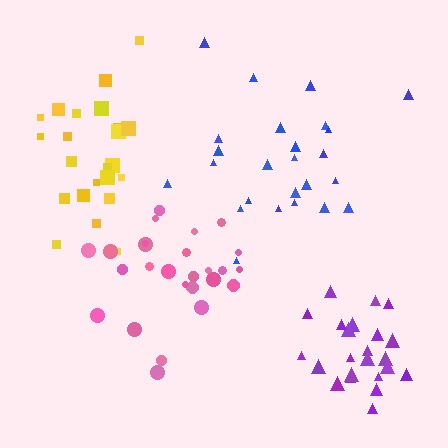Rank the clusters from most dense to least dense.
purple, pink, yellow, blue.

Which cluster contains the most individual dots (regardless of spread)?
Blue (26).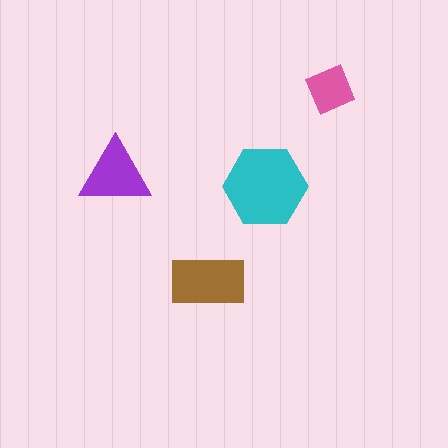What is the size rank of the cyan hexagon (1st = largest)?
1st.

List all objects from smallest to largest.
The pink square, the purple triangle, the brown rectangle, the cyan hexagon.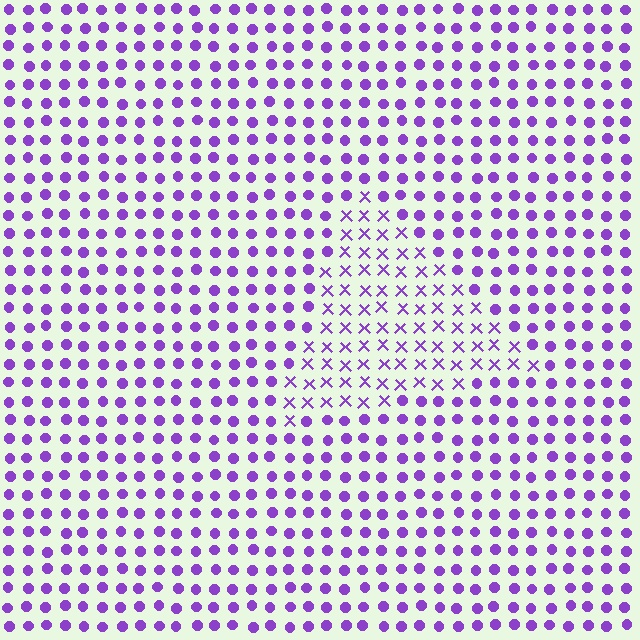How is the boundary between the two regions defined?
The boundary is defined by a change in element shape: X marks inside vs. circles outside. All elements share the same color and spacing.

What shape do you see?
I see a triangle.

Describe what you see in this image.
The image is filled with small purple elements arranged in a uniform grid. A triangle-shaped region contains X marks, while the surrounding area contains circles. The boundary is defined purely by the change in element shape.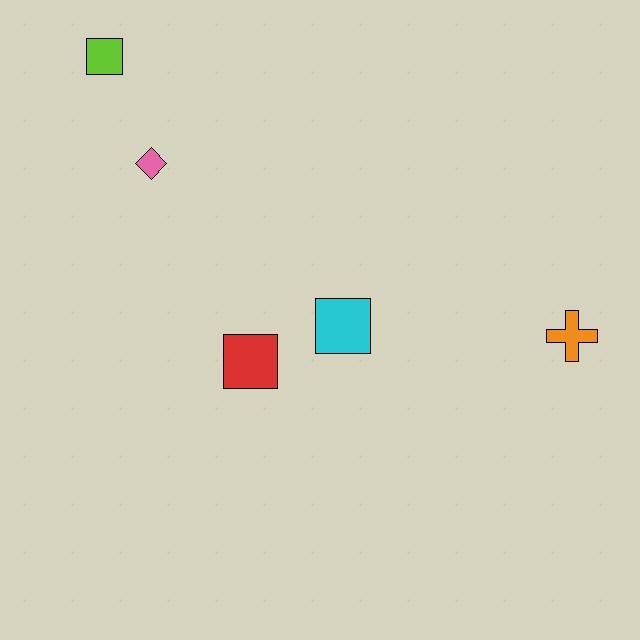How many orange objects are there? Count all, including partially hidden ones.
There is 1 orange object.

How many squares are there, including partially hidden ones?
There are 3 squares.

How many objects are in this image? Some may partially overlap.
There are 5 objects.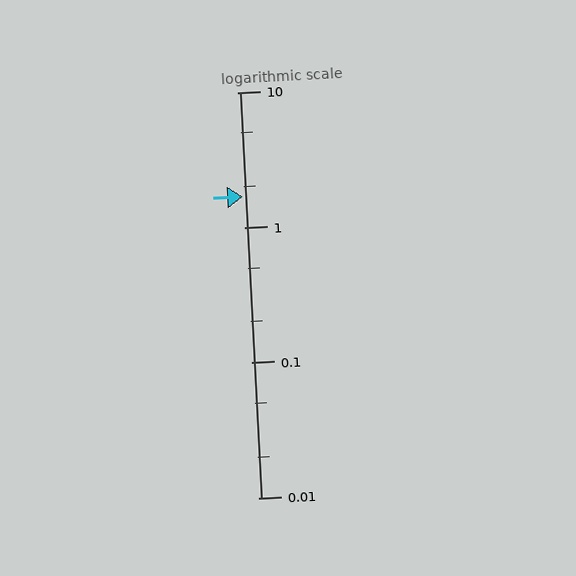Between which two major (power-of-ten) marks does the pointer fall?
The pointer is between 1 and 10.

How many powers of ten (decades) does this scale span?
The scale spans 3 decades, from 0.01 to 10.